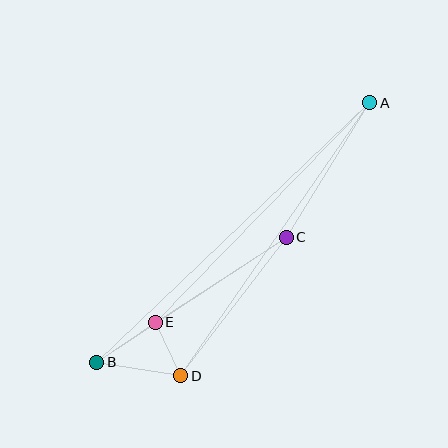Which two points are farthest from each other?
Points A and B are farthest from each other.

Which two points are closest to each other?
Points D and E are closest to each other.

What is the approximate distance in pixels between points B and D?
The distance between B and D is approximately 85 pixels.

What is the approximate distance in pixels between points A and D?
The distance between A and D is approximately 332 pixels.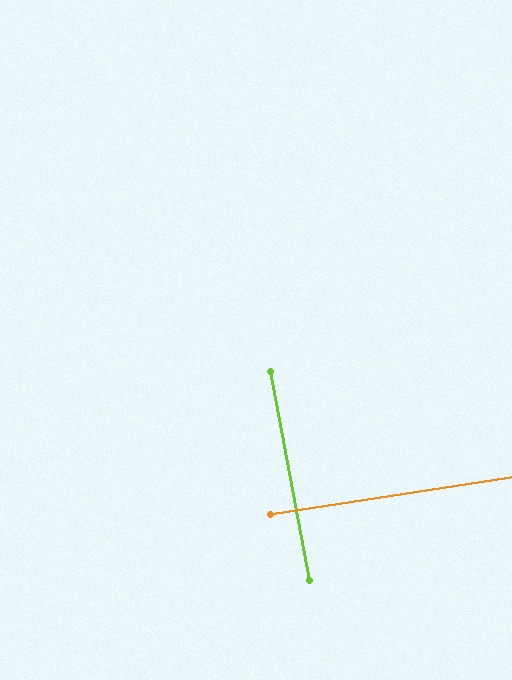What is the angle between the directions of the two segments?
Approximately 88 degrees.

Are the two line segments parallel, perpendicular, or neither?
Perpendicular — they meet at approximately 88°.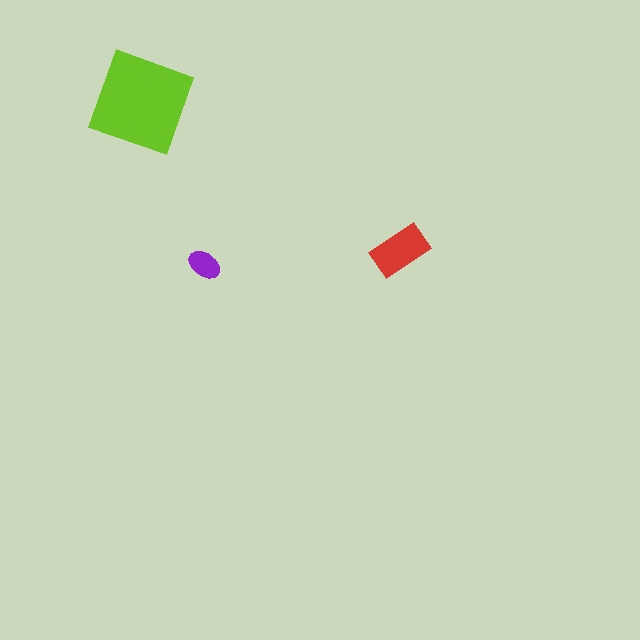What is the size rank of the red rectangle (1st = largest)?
2nd.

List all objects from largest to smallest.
The lime square, the red rectangle, the purple ellipse.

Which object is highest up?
The lime square is topmost.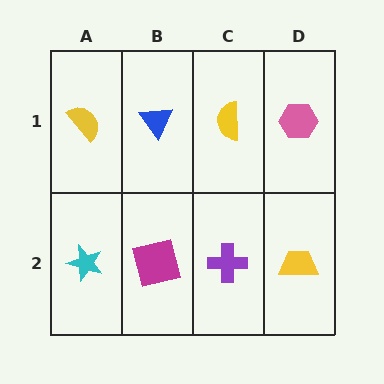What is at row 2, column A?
A cyan star.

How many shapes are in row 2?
4 shapes.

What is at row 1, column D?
A pink hexagon.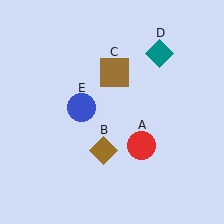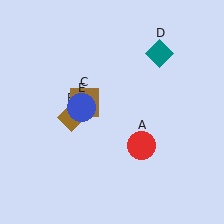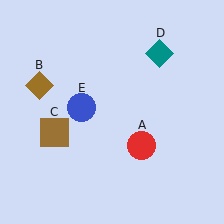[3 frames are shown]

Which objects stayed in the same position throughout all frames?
Red circle (object A) and teal diamond (object D) and blue circle (object E) remained stationary.